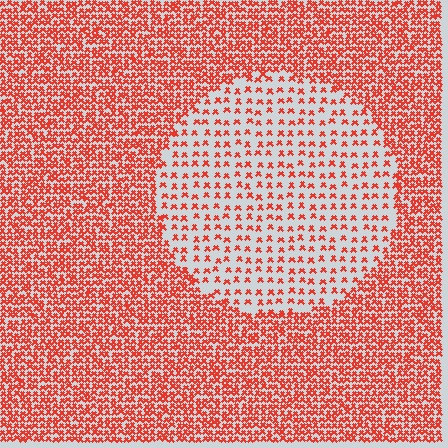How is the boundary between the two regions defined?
The boundary is defined by a change in element density (approximately 2.7x ratio). All elements are the same color, size, and shape.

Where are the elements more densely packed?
The elements are more densely packed outside the circle boundary.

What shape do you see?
I see a circle.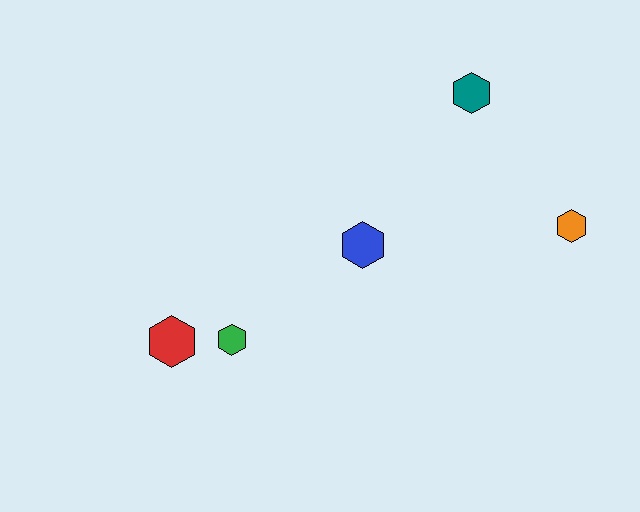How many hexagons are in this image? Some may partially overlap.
There are 5 hexagons.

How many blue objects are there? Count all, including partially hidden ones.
There is 1 blue object.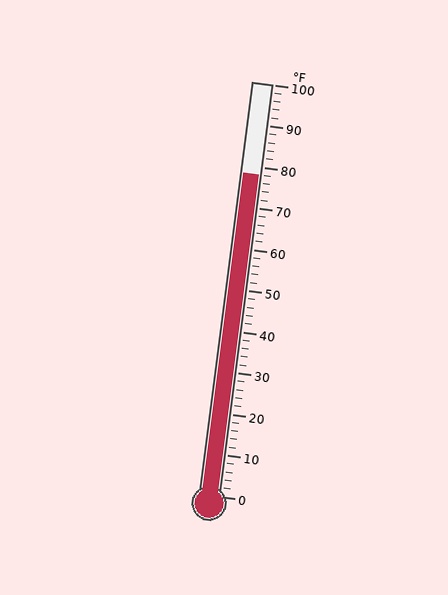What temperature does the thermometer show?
The thermometer shows approximately 78°F.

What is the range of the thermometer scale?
The thermometer scale ranges from 0°F to 100°F.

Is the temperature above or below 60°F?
The temperature is above 60°F.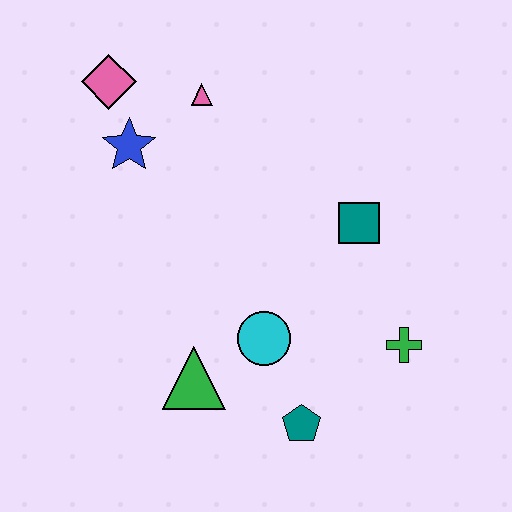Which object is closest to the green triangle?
The cyan circle is closest to the green triangle.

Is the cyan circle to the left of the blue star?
No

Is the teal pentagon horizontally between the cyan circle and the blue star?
No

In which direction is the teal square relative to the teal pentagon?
The teal square is above the teal pentagon.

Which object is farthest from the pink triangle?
The teal pentagon is farthest from the pink triangle.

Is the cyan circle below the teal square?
Yes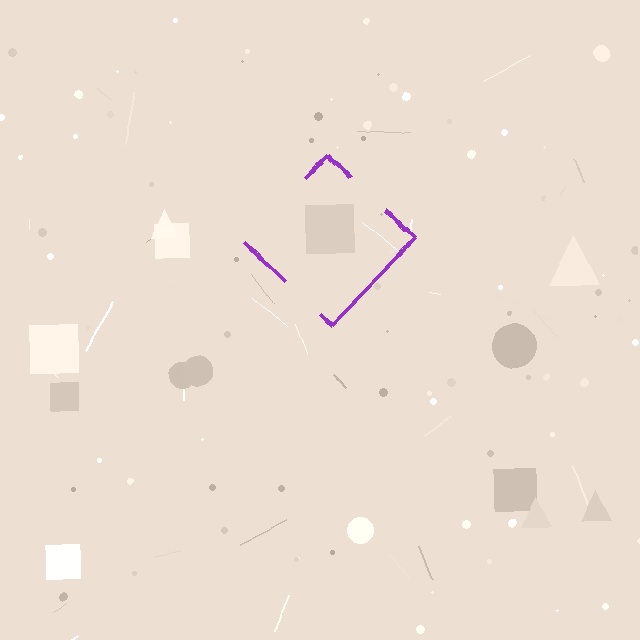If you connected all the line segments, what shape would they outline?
They would outline a diamond.